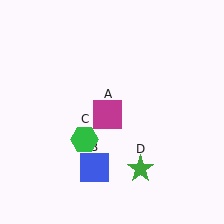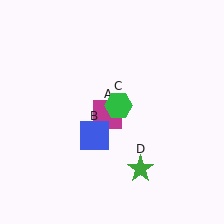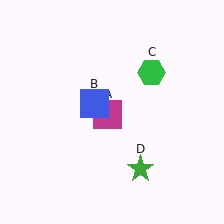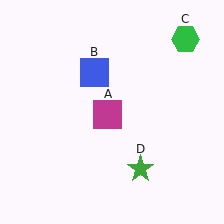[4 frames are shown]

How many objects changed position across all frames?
2 objects changed position: blue square (object B), green hexagon (object C).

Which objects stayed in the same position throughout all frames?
Magenta square (object A) and green star (object D) remained stationary.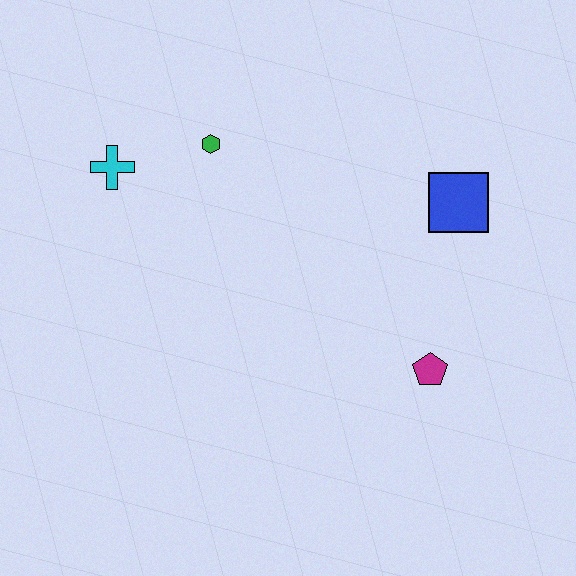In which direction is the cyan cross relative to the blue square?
The cyan cross is to the left of the blue square.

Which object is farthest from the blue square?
The cyan cross is farthest from the blue square.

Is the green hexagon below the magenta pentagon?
No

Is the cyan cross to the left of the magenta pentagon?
Yes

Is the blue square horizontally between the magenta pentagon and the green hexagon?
No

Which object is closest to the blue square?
The magenta pentagon is closest to the blue square.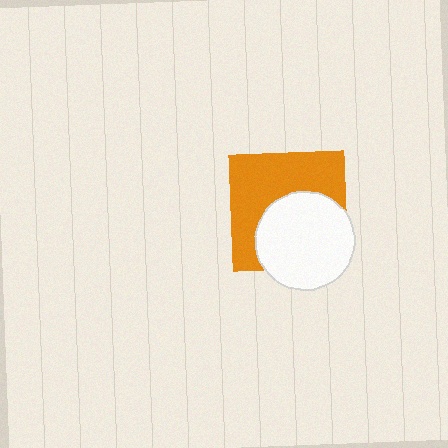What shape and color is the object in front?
The object in front is a white circle.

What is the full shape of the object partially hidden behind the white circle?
The partially hidden object is an orange square.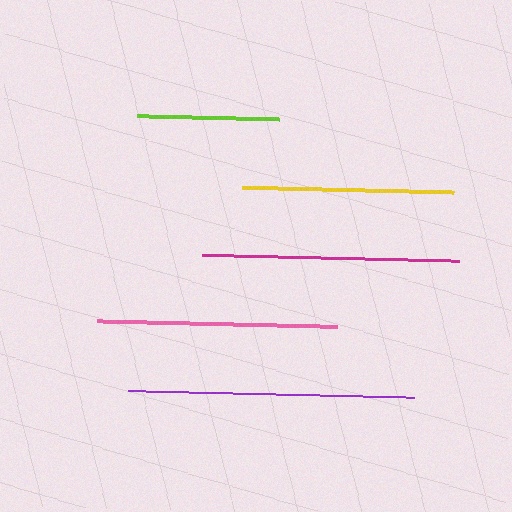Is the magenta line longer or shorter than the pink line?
The magenta line is longer than the pink line.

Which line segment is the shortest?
The lime line is the shortest at approximately 143 pixels.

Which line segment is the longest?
The purple line is the longest at approximately 286 pixels.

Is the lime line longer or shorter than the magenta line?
The magenta line is longer than the lime line.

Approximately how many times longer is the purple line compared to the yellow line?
The purple line is approximately 1.3 times the length of the yellow line.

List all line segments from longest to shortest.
From longest to shortest: purple, magenta, pink, yellow, lime.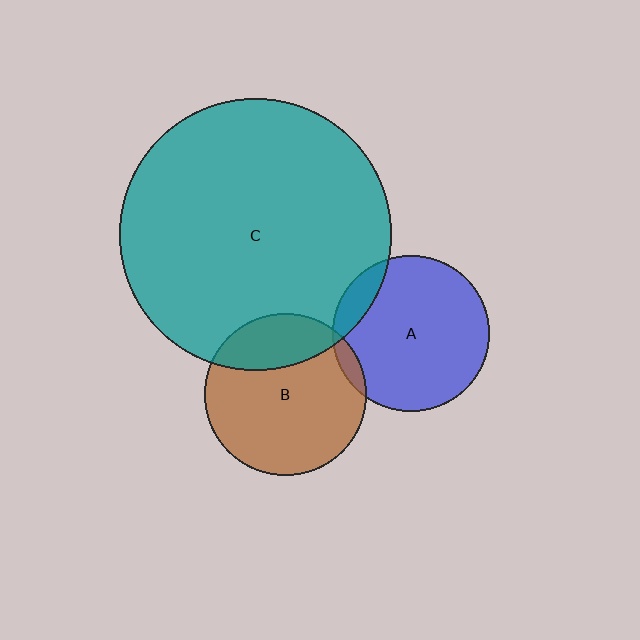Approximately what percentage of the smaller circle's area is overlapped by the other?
Approximately 10%.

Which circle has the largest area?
Circle C (teal).